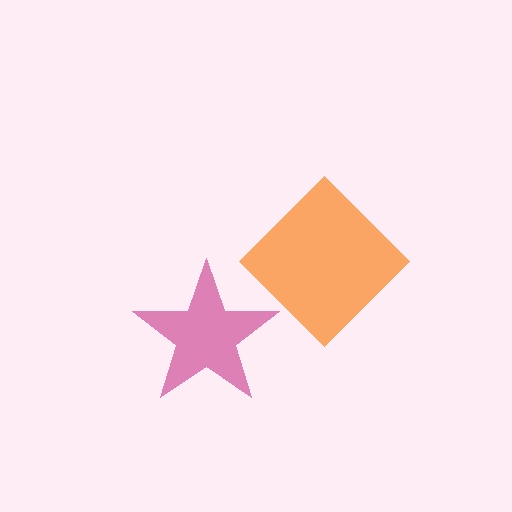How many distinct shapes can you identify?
There are 2 distinct shapes: an orange diamond, a magenta star.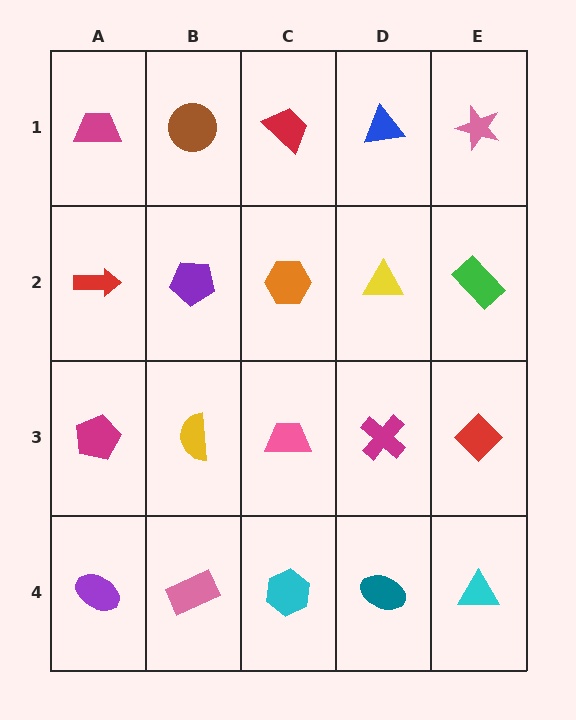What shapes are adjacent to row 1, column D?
A yellow triangle (row 2, column D), a red trapezoid (row 1, column C), a pink star (row 1, column E).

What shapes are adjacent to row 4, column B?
A yellow semicircle (row 3, column B), a purple ellipse (row 4, column A), a cyan hexagon (row 4, column C).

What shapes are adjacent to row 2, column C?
A red trapezoid (row 1, column C), a pink trapezoid (row 3, column C), a purple pentagon (row 2, column B), a yellow triangle (row 2, column D).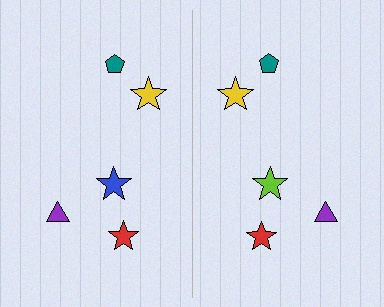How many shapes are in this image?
There are 10 shapes in this image.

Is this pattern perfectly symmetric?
No, the pattern is not perfectly symmetric. The lime star on the right side breaks the symmetry — its mirror counterpart is blue.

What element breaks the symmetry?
The lime star on the right side breaks the symmetry — its mirror counterpart is blue.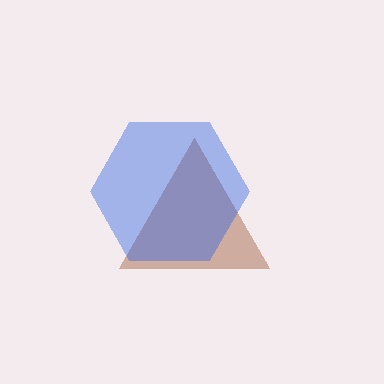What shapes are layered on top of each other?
The layered shapes are: a brown triangle, a blue hexagon.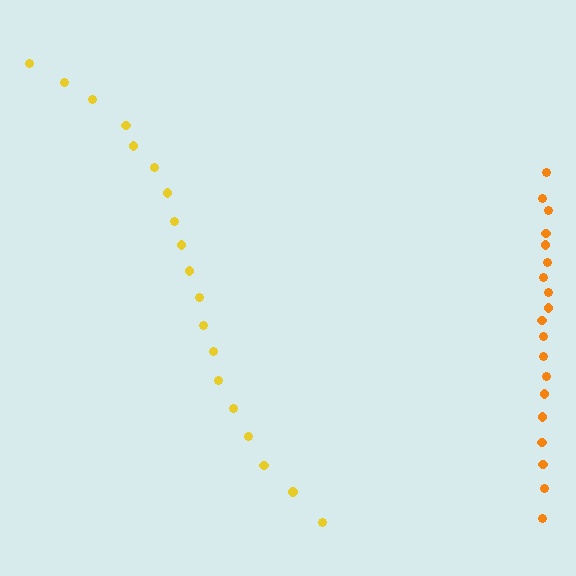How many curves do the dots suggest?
There are 2 distinct paths.